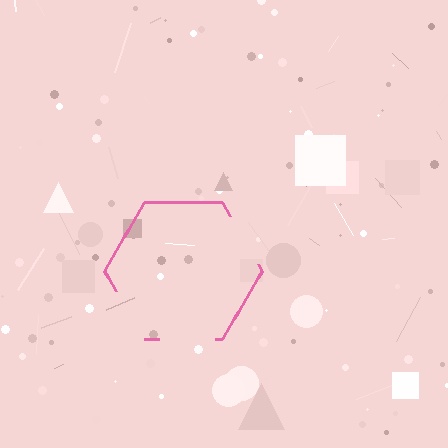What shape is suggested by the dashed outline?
The dashed outline suggests a hexagon.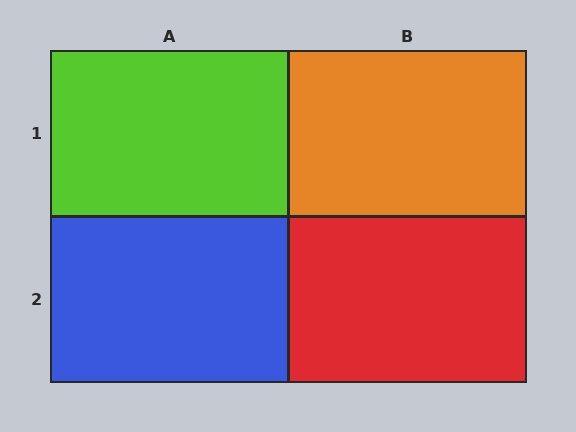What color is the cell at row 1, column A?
Lime.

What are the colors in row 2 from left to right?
Blue, red.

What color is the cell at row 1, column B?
Orange.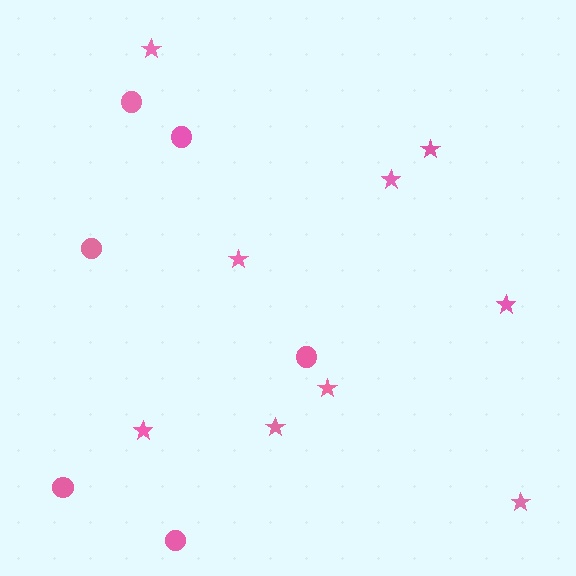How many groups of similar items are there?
There are 2 groups: one group of stars (9) and one group of circles (6).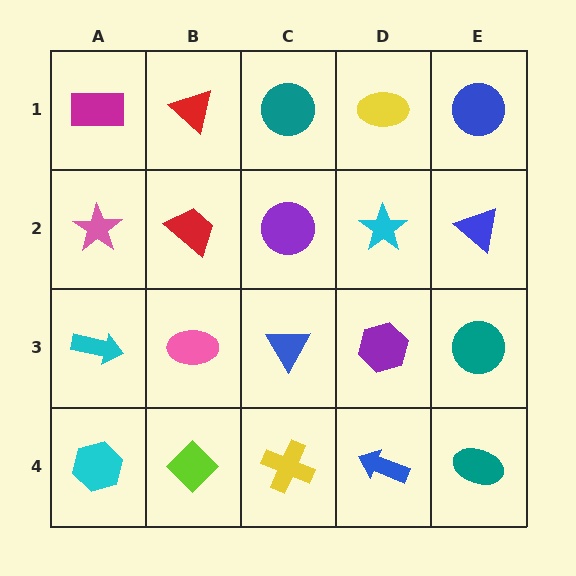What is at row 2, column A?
A pink star.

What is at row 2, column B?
A red trapezoid.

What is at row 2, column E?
A blue triangle.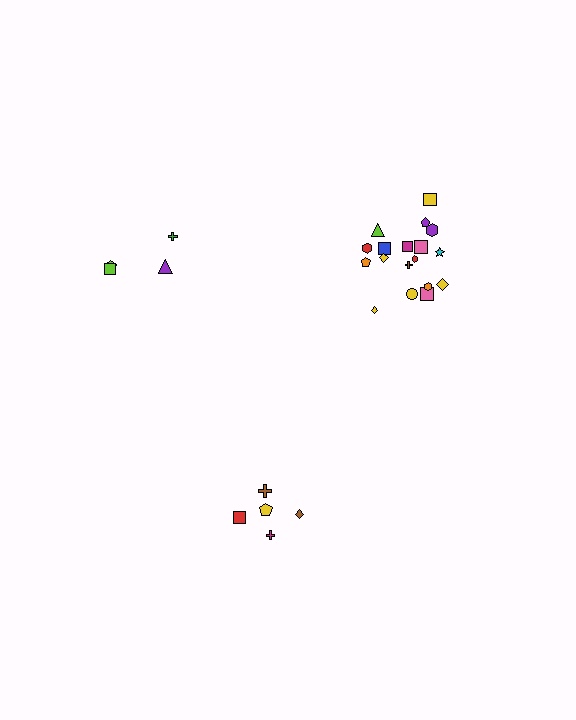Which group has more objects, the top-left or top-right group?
The top-right group.